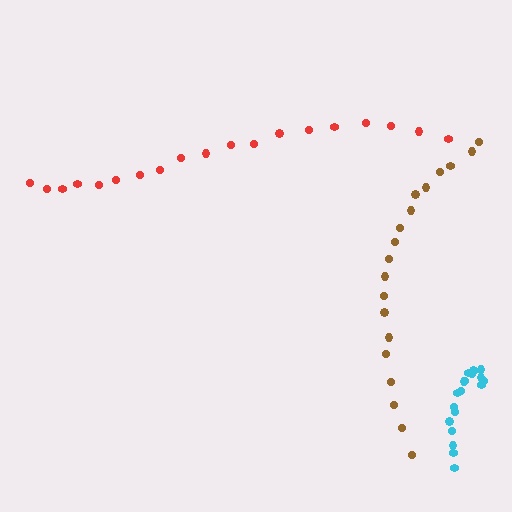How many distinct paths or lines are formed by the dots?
There are 3 distinct paths.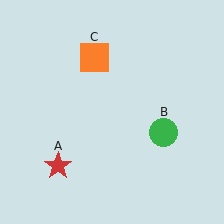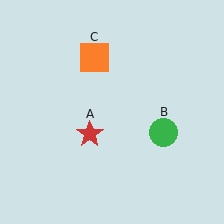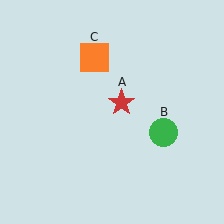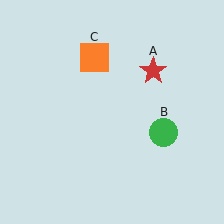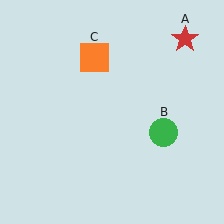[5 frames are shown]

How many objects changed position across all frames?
1 object changed position: red star (object A).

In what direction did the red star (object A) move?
The red star (object A) moved up and to the right.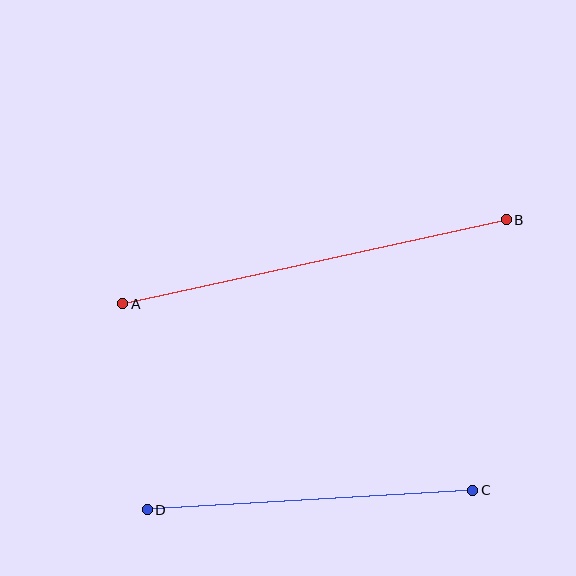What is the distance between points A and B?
The distance is approximately 393 pixels.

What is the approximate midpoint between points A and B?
The midpoint is at approximately (314, 262) pixels.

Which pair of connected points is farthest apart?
Points A and B are farthest apart.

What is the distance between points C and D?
The distance is approximately 326 pixels.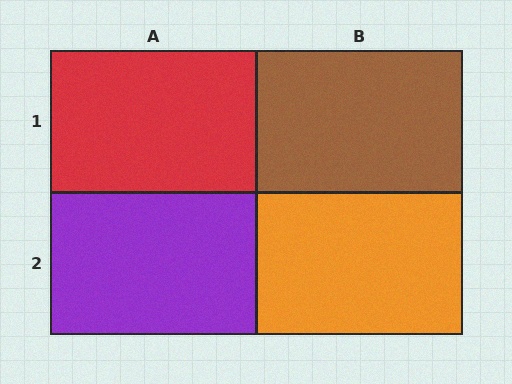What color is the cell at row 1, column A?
Red.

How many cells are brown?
1 cell is brown.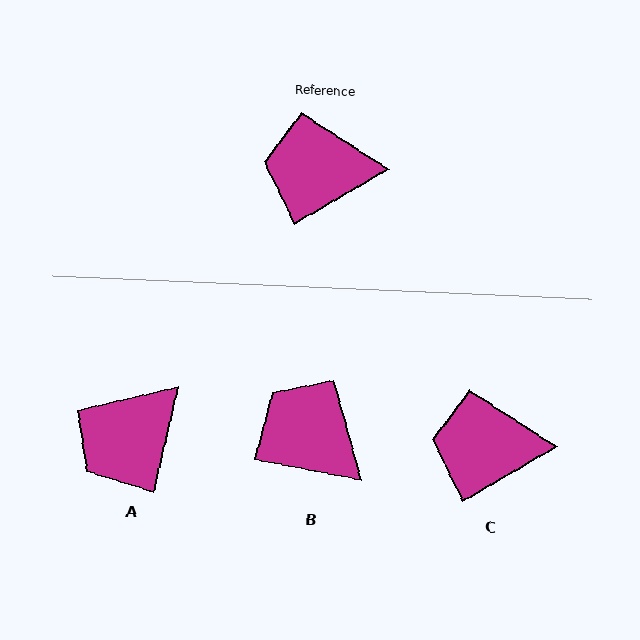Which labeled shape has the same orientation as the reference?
C.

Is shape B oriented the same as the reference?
No, it is off by about 41 degrees.